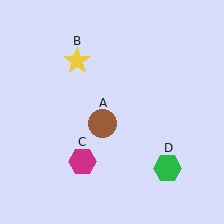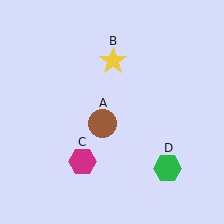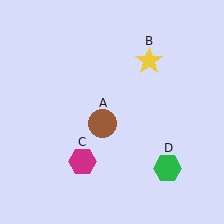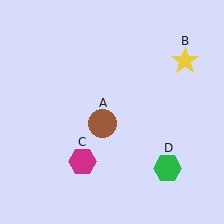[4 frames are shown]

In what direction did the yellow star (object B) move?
The yellow star (object B) moved right.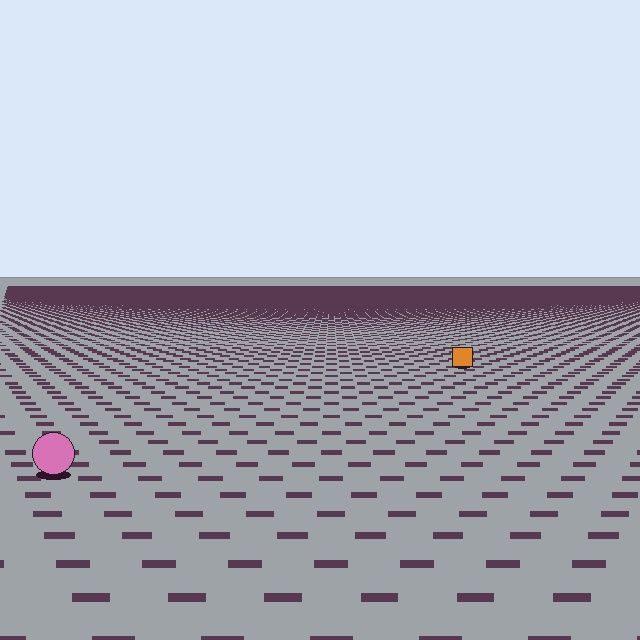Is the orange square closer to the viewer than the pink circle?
No. The pink circle is closer — you can tell from the texture gradient: the ground texture is coarser near it.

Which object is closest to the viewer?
The pink circle is closest. The texture marks near it are larger and more spread out.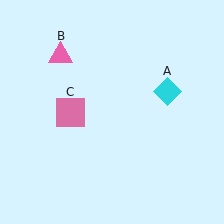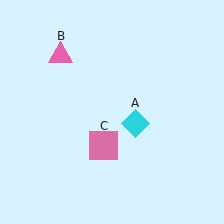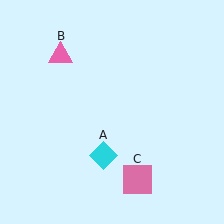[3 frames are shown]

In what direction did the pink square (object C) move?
The pink square (object C) moved down and to the right.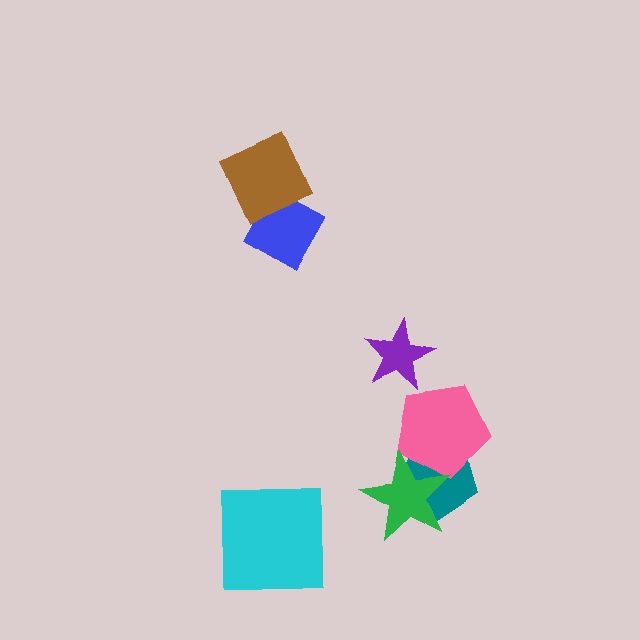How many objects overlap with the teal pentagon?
2 objects overlap with the teal pentagon.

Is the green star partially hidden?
No, no other shape covers it.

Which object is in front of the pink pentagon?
The green star is in front of the pink pentagon.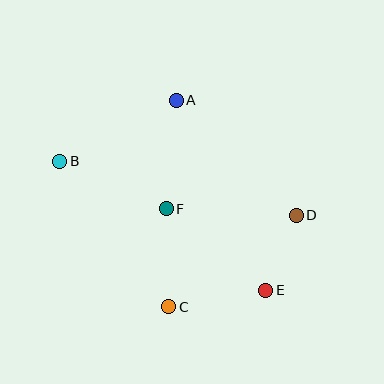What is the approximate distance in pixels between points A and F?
The distance between A and F is approximately 109 pixels.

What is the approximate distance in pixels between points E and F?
The distance between E and F is approximately 129 pixels.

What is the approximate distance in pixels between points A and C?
The distance between A and C is approximately 207 pixels.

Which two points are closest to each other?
Points D and E are closest to each other.